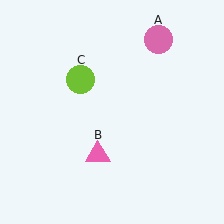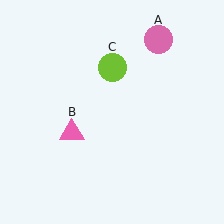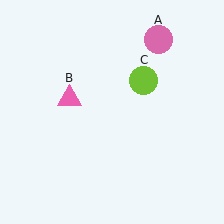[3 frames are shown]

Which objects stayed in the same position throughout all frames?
Pink circle (object A) remained stationary.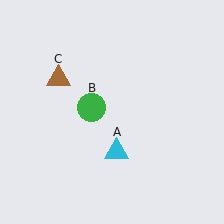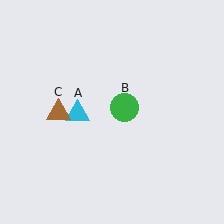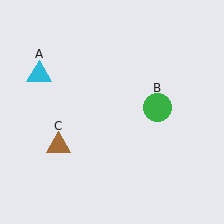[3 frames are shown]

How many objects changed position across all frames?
3 objects changed position: cyan triangle (object A), green circle (object B), brown triangle (object C).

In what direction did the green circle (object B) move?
The green circle (object B) moved right.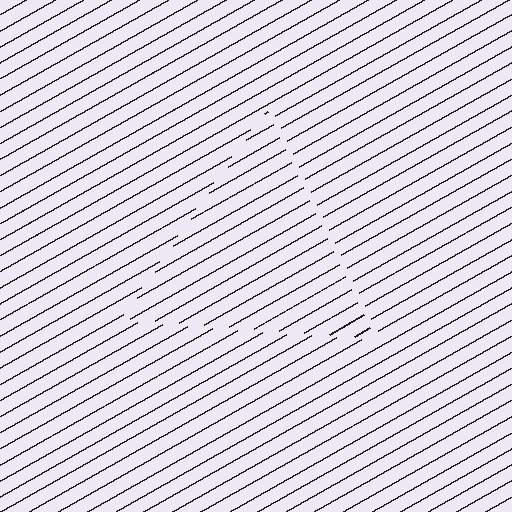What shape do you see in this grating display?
An illusory triangle. The interior of the shape contains the same grating, shifted by half a period — the contour is defined by the phase discontinuity where line-ends from the inner and outer gratings abut.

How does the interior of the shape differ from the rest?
The interior of the shape contains the same grating, shifted by half a period — the contour is defined by the phase discontinuity where line-ends from the inner and outer gratings abut.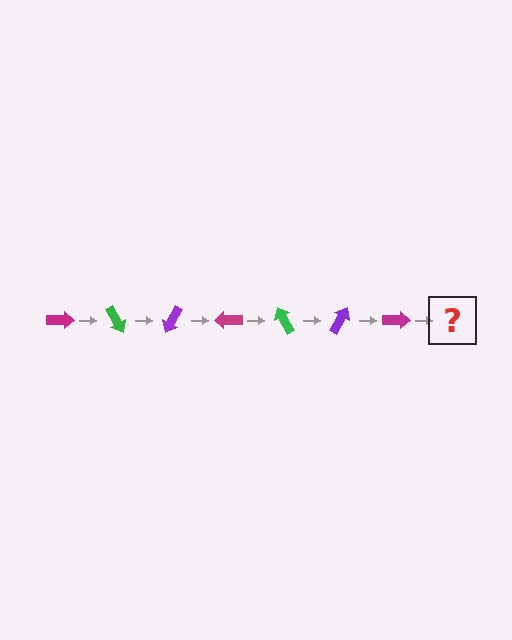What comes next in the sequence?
The next element should be a green arrow, rotated 420 degrees from the start.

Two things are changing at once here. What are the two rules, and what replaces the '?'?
The two rules are that it rotates 60 degrees each step and the color cycles through magenta, green, and purple. The '?' should be a green arrow, rotated 420 degrees from the start.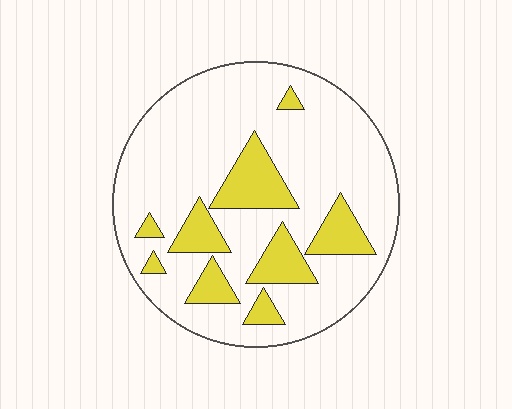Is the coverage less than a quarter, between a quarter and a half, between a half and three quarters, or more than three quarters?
Less than a quarter.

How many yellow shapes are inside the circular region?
9.